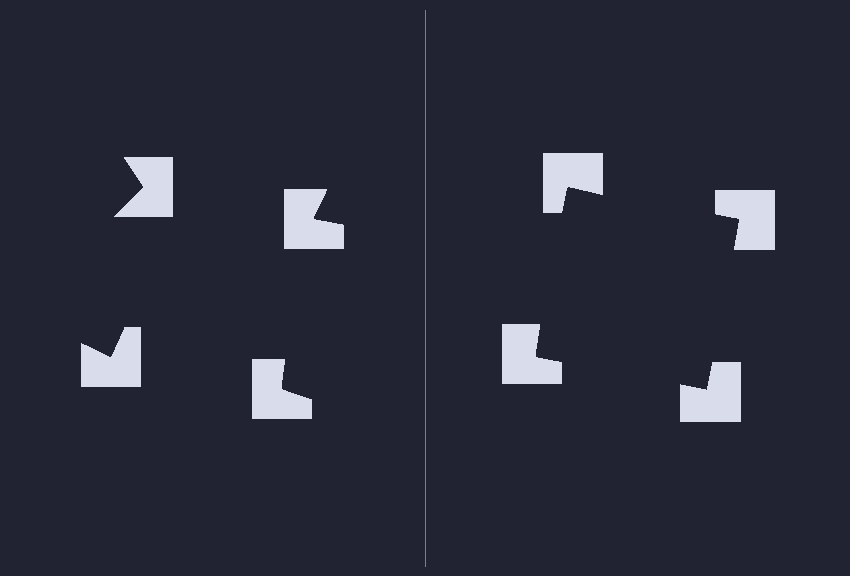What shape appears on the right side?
An illusory square.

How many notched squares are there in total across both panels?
8 — 4 on each side.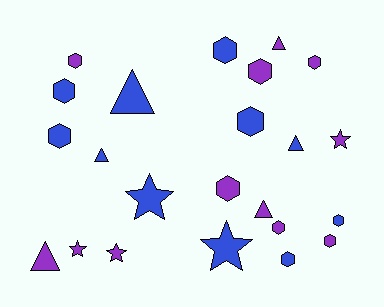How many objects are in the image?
There are 23 objects.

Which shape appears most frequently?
Hexagon, with 12 objects.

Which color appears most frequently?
Purple, with 12 objects.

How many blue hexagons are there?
There are 6 blue hexagons.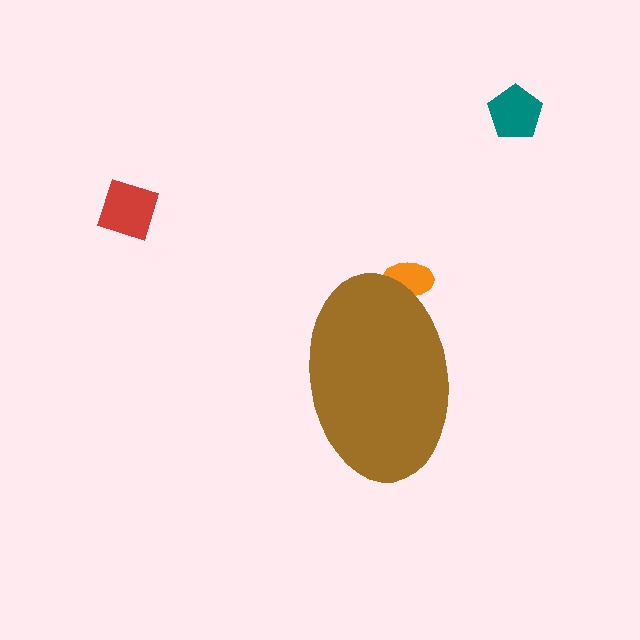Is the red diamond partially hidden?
No, the red diamond is fully visible.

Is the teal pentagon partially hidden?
No, the teal pentagon is fully visible.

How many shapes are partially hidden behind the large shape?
1 shape is partially hidden.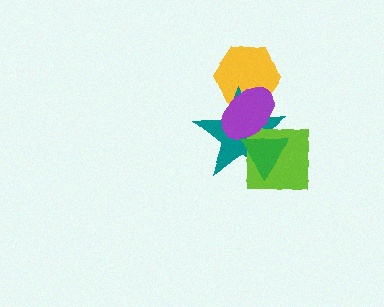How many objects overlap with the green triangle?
3 objects overlap with the green triangle.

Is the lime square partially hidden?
Yes, it is partially covered by another shape.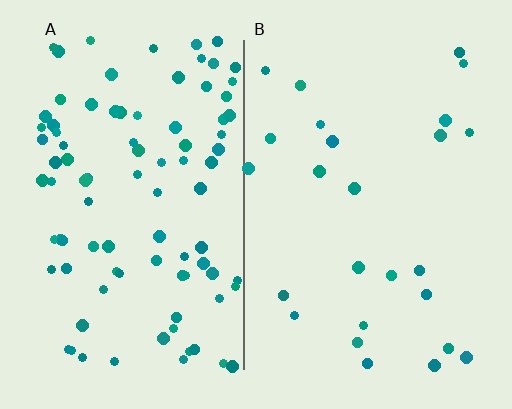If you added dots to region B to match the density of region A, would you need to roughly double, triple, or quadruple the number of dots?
Approximately quadruple.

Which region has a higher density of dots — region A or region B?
A (the left).